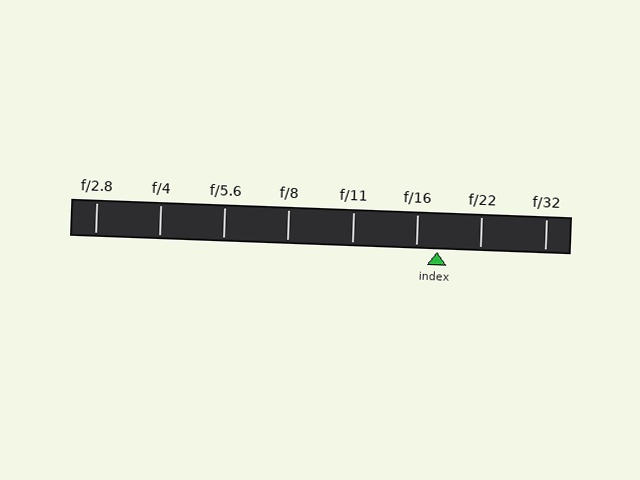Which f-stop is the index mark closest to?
The index mark is closest to f/16.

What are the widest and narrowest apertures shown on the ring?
The widest aperture shown is f/2.8 and the narrowest is f/32.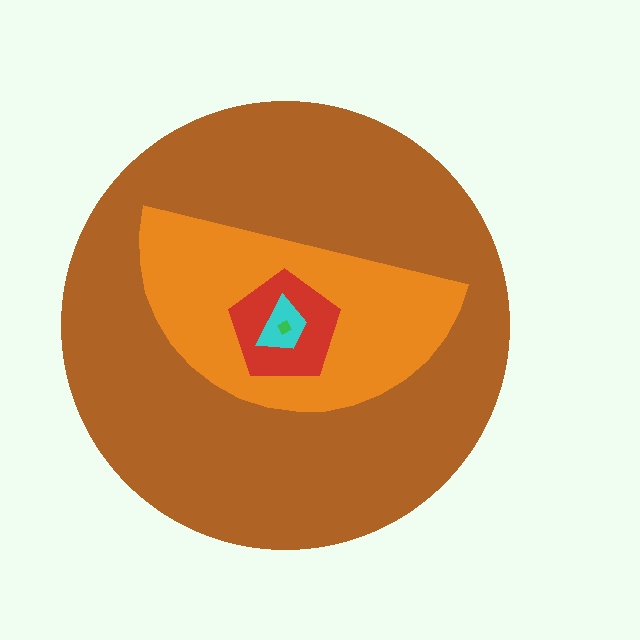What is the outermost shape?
The brown circle.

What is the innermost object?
The green diamond.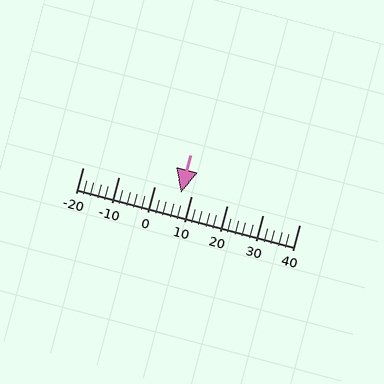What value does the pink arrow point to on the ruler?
The pink arrow points to approximately 7.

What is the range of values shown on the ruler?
The ruler shows values from -20 to 40.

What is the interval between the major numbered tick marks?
The major tick marks are spaced 10 units apart.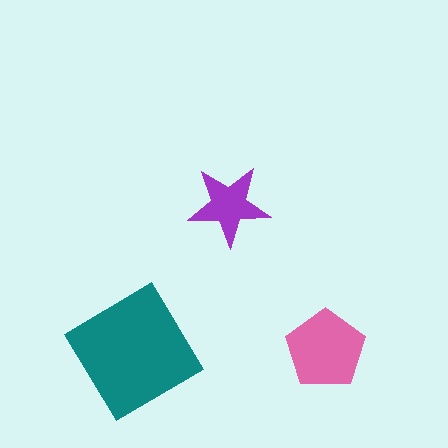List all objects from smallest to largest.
The purple star, the pink pentagon, the teal diamond.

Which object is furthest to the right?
The pink pentagon is rightmost.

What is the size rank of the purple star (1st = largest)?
3rd.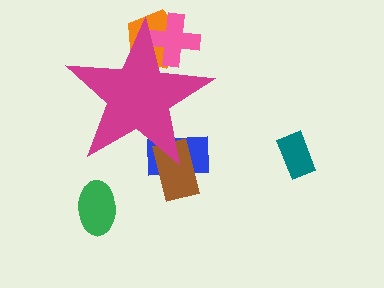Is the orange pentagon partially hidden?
Yes, the orange pentagon is partially hidden behind the magenta star.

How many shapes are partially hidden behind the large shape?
4 shapes are partially hidden.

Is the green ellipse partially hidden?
No, the green ellipse is fully visible.